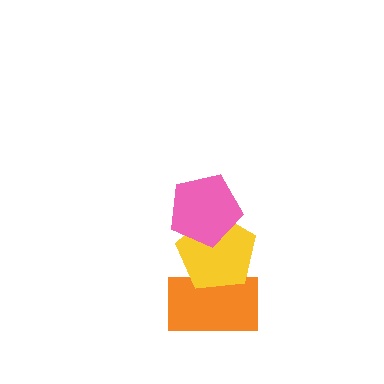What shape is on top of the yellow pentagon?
The pink pentagon is on top of the yellow pentagon.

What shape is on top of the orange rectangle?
The yellow pentagon is on top of the orange rectangle.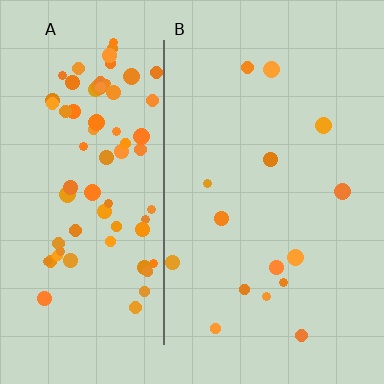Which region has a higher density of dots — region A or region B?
A (the left).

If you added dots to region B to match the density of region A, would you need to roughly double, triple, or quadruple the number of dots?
Approximately quadruple.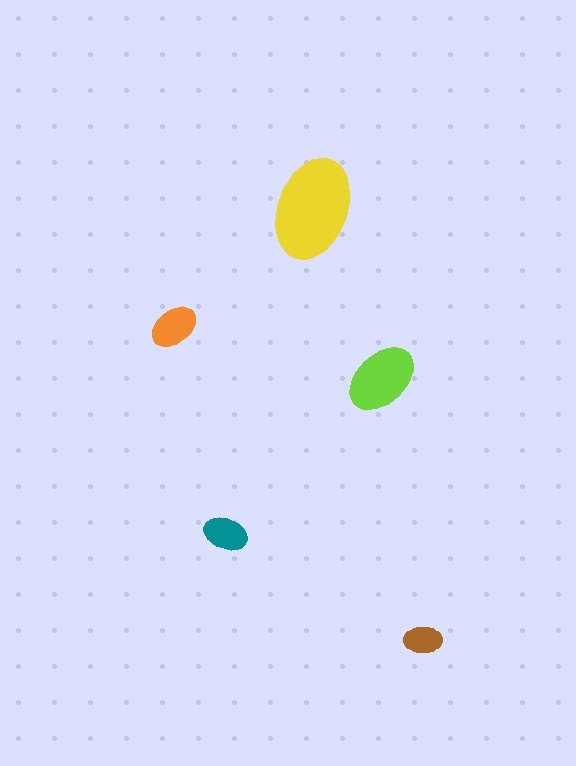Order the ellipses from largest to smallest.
the yellow one, the lime one, the orange one, the teal one, the brown one.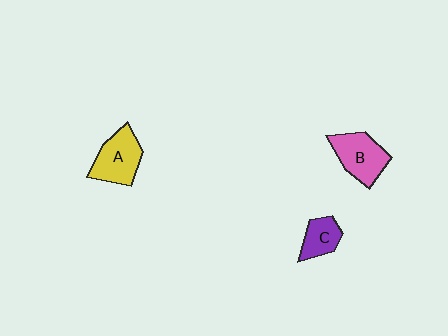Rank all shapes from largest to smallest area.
From largest to smallest: A (yellow), B (pink), C (purple).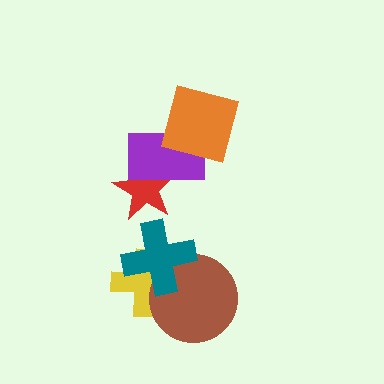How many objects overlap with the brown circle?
2 objects overlap with the brown circle.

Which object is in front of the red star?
The purple rectangle is in front of the red star.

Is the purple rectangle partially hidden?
Yes, it is partially covered by another shape.